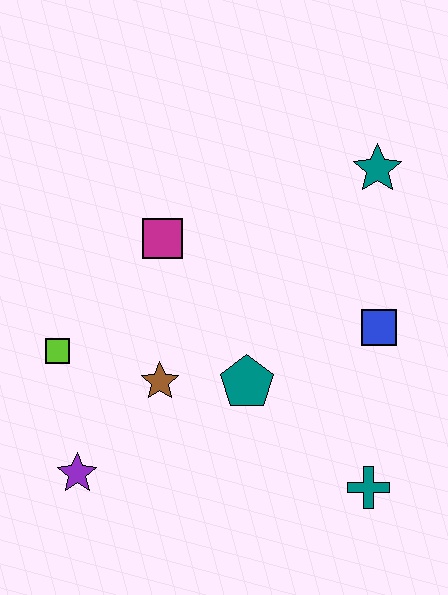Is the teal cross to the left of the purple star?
No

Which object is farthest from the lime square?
The teal star is farthest from the lime square.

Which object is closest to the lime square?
The brown star is closest to the lime square.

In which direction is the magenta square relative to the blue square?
The magenta square is to the left of the blue square.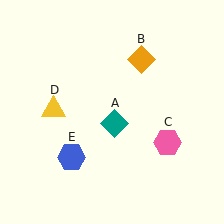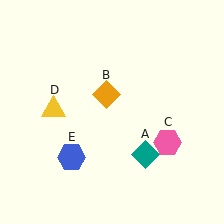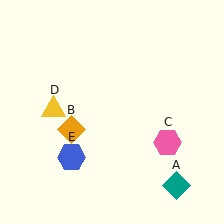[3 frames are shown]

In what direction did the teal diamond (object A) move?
The teal diamond (object A) moved down and to the right.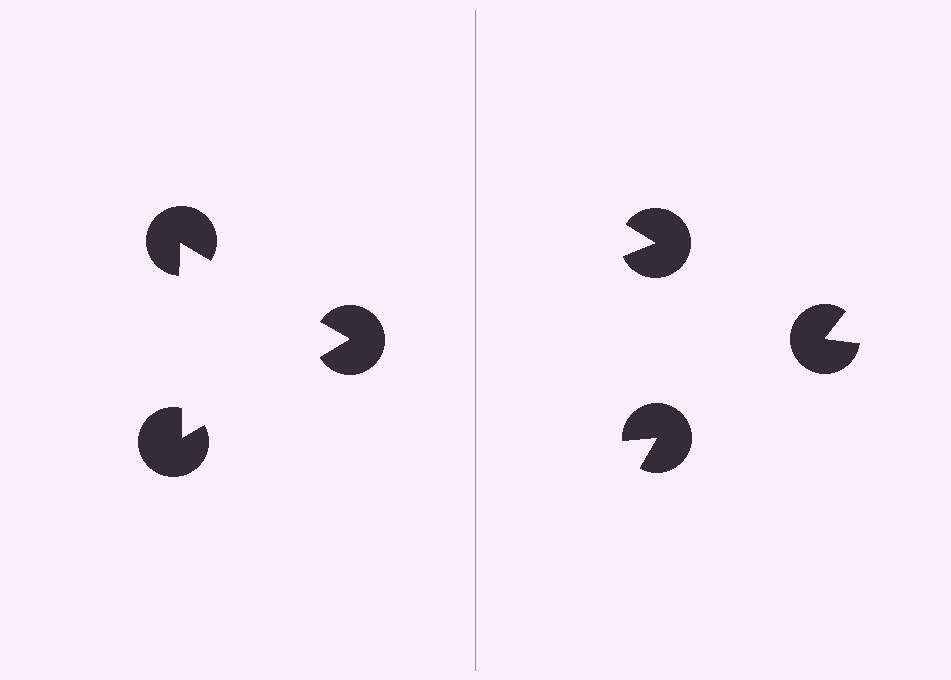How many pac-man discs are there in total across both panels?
6 — 3 on each side.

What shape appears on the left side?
An illusory triangle.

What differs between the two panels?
The pac-man discs are positioned identically on both sides; only the wedge orientations differ. On the left they align to a triangle; on the right they are misaligned.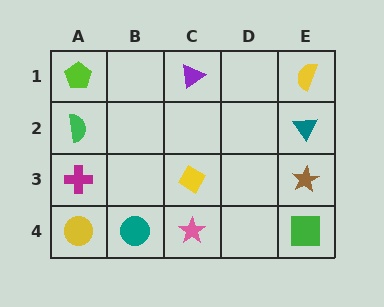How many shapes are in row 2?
2 shapes.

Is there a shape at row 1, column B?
No, that cell is empty.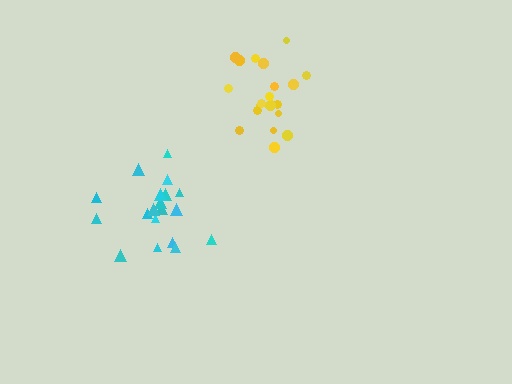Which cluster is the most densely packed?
Cyan.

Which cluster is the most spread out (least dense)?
Yellow.